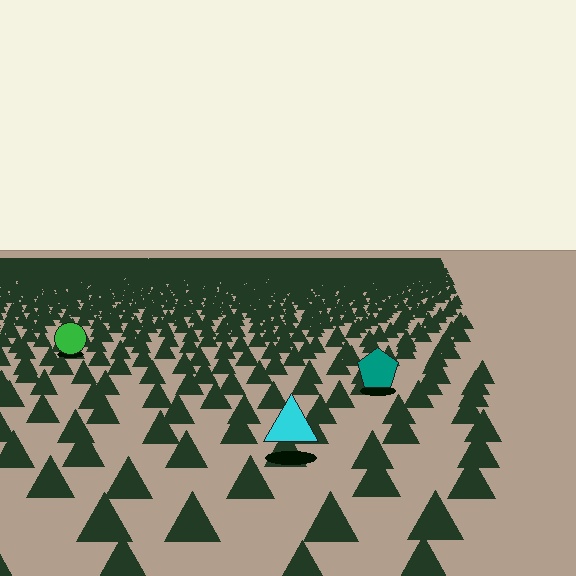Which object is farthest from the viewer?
The green circle is farthest from the viewer. It appears smaller and the ground texture around it is denser.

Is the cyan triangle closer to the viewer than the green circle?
Yes. The cyan triangle is closer — you can tell from the texture gradient: the ground texture is coarser near it.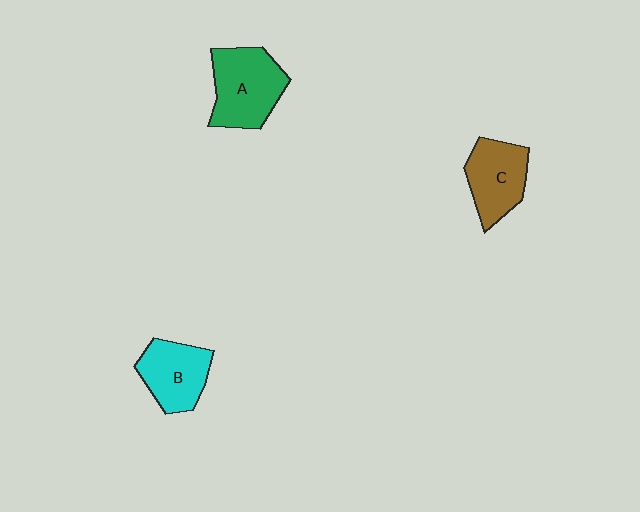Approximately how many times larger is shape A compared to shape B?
Approximately 1.3 times.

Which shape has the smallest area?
Shape B (cyan).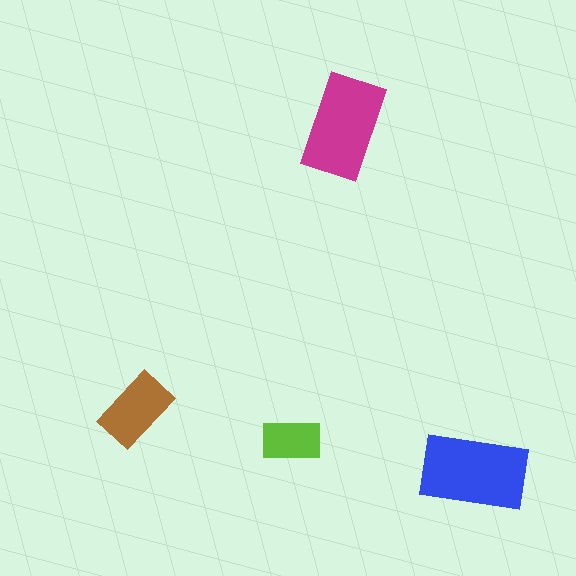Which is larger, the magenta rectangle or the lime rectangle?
The magenta one.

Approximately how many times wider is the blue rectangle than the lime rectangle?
About 2 times wider.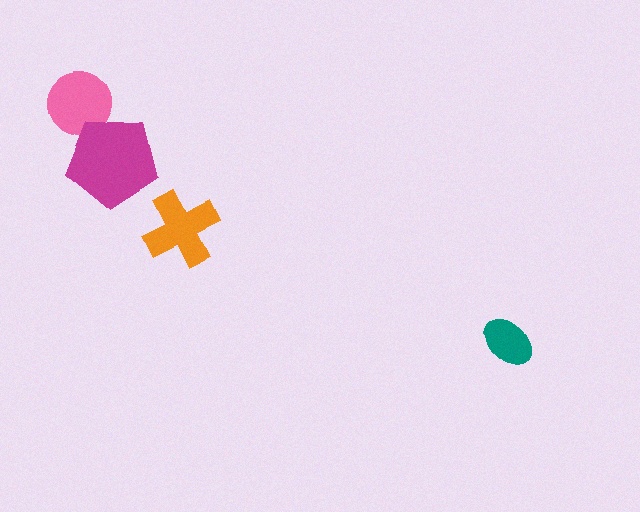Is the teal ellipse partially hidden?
No, no other shape covers it.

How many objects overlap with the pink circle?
1 object overlaps with the pink circle.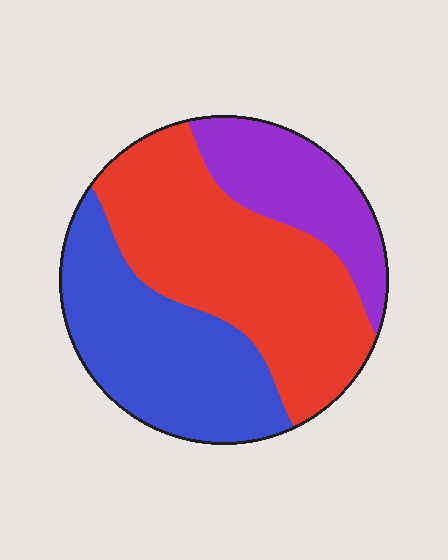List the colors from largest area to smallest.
From largest to smallest: red, blue, purple.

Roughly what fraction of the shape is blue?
Blue covers roughly 35% of the shape.